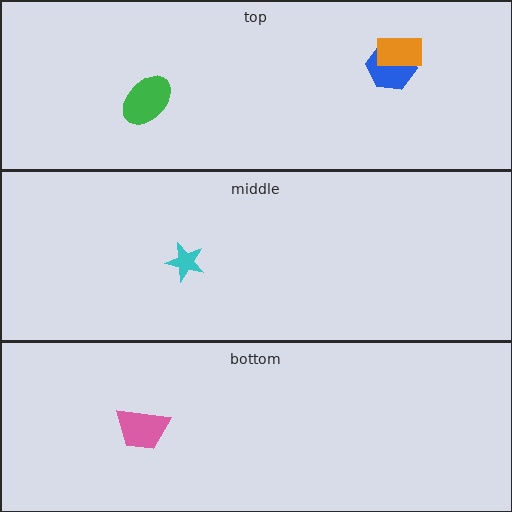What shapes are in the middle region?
The cyan star.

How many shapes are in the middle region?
1.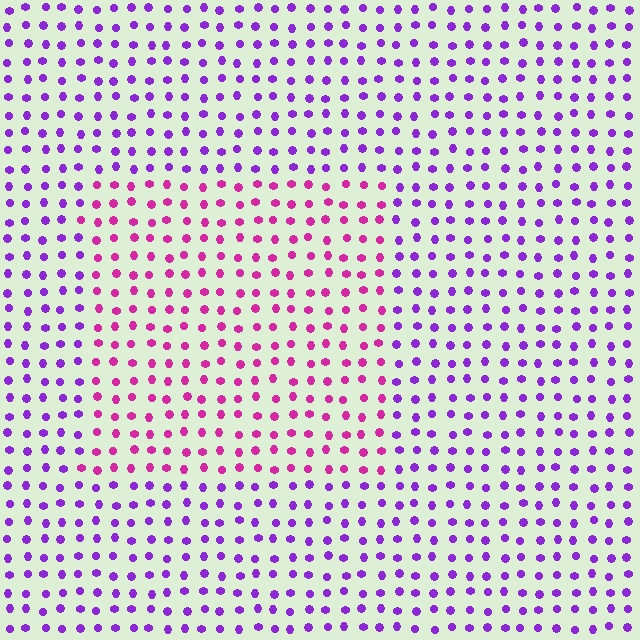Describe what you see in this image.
The image is filled with small purple elements in a uniform arrangement. A rectangle-shaped region is visible where the elements are tinted to a slightly different hue, forming a subtle color boundary.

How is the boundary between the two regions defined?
The boundary is defined purely by a slight shift in hue (about 42 degrees). Spacing, size, and orientation are identical on both sides.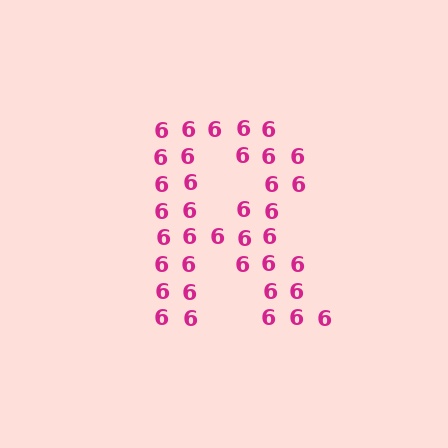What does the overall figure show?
The overall figure shows the letter R.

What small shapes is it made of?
It is made of small digit 6's.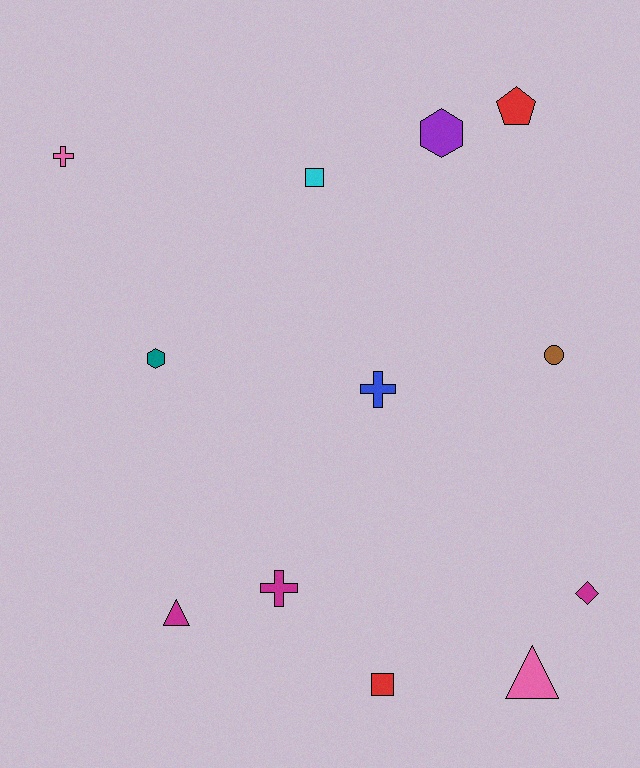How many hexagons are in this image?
There are 2 hexagons.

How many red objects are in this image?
There are 2 red objects.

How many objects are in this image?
There are 12 objects.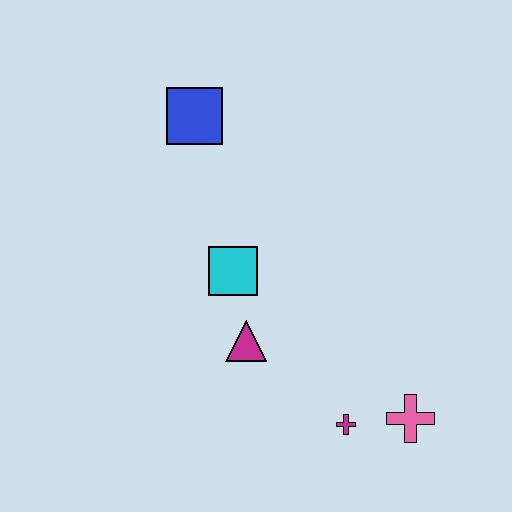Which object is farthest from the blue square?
The pink cross is farthest from the blue square.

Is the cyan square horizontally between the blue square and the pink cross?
Yes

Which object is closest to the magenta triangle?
The cyan square is closest to the magenta triangle.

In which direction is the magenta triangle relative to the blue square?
The magenta triangle is below the blue square.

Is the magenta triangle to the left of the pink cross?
Yes